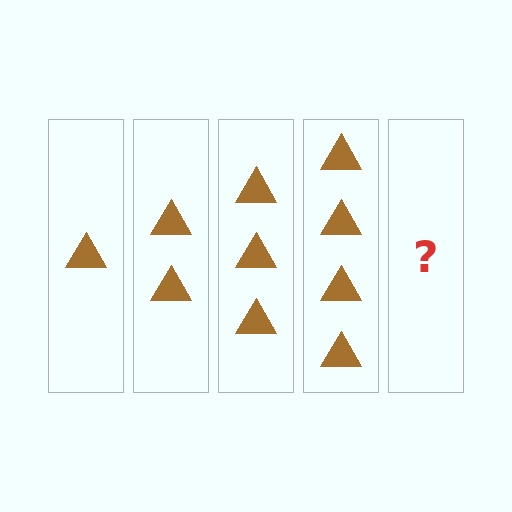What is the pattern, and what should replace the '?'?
The pattern is that each step adds one more triangle. The '?' should be 5 triangles.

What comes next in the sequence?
The next element should be 5 triangles.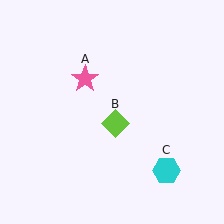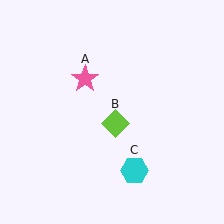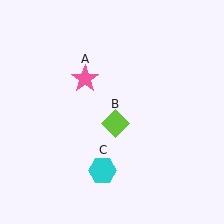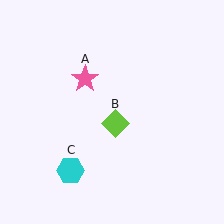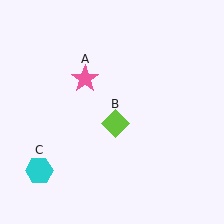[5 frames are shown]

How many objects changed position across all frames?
1 object changed position: cyan hexagon (object C).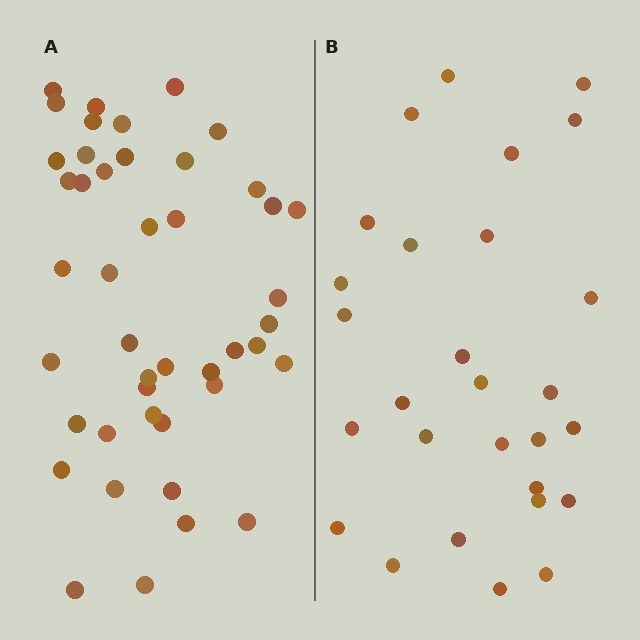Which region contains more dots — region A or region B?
Region A (the left region) has more dots.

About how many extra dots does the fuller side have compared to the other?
Region A has approximately 15 more dots than region B.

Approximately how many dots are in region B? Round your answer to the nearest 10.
About 30 dots. (The exact count is 28, which rounds to 30.)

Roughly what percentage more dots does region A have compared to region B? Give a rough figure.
About 55% more.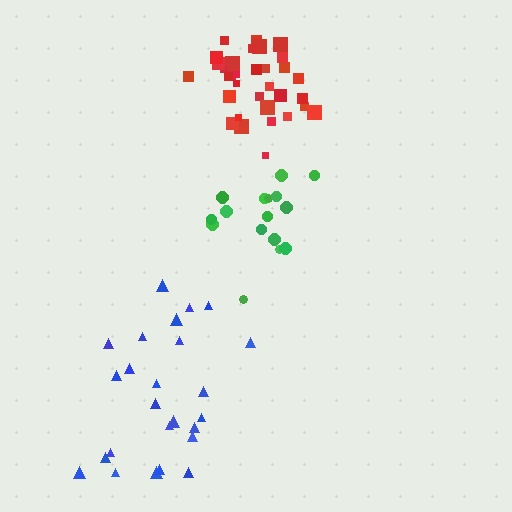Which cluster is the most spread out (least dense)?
Blue.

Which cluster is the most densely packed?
Red.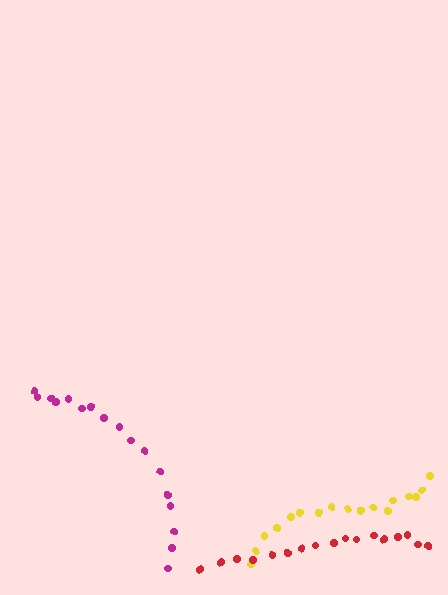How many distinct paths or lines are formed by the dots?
There are 3 distinct paths.